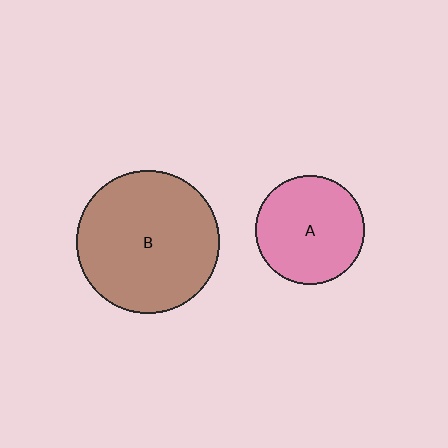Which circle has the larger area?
Circle B (brown).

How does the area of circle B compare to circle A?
Approximately 1.7 times.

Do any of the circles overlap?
No, none of the circles overlap.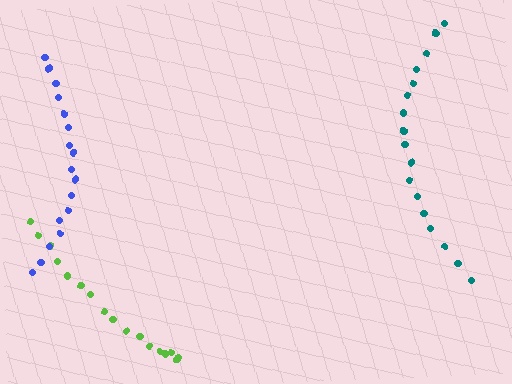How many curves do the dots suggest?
There are 3 distinct paths.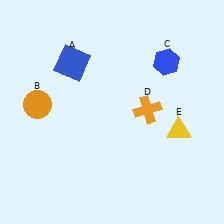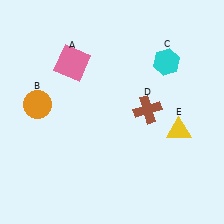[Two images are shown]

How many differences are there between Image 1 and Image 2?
There are 3 differences between the two images.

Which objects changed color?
A changed from blue to pink. C changed from blue to cyan. D changed from orange to brown.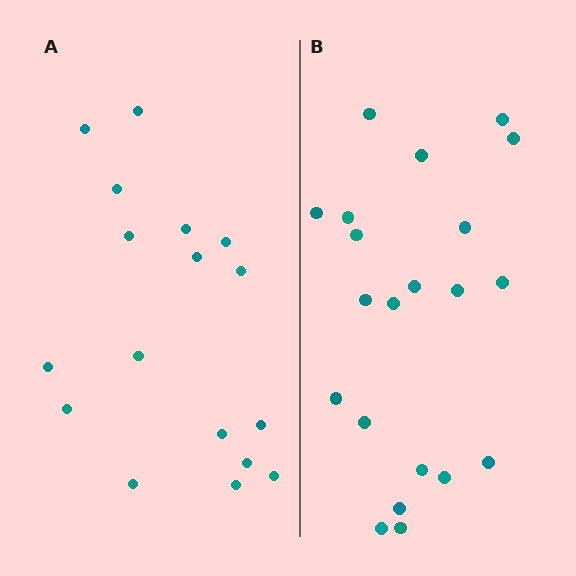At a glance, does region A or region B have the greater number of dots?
Region B (the right region) has more dots.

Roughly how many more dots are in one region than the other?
Region B has about 4 more dots than region A.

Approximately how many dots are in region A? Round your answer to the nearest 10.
About 20 dots. (The exact count is 17, which rounds to 20.)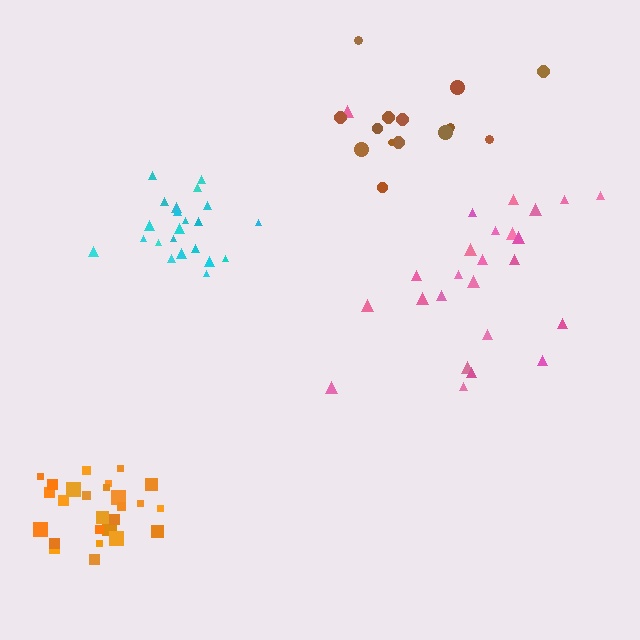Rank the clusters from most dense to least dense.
cyan, orange, pink, brown.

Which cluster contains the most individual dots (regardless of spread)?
Orange (26).